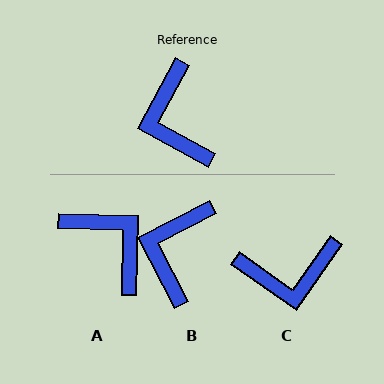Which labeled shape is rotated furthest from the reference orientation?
A, about 153 degrees away.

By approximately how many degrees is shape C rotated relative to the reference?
Approximately 84 degrees counter-clockwise.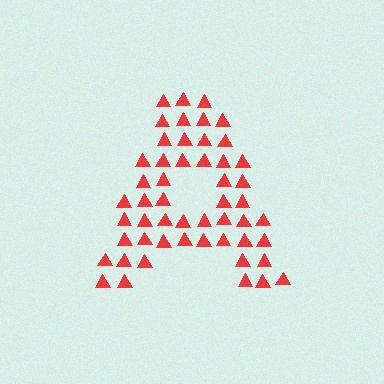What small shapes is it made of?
It is made of small triangles.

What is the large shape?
The large shape is the letter A.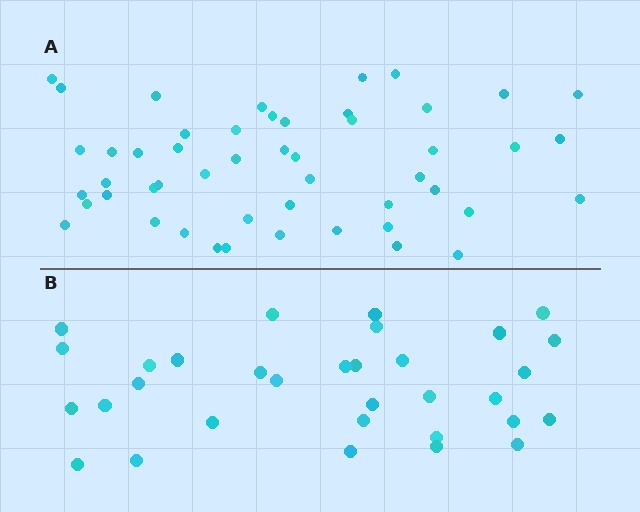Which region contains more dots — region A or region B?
Region A (the top region) has more dots.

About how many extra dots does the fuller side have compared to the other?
Region A has approximately 20 more dots than region B.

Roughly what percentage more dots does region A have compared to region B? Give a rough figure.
About 55% more.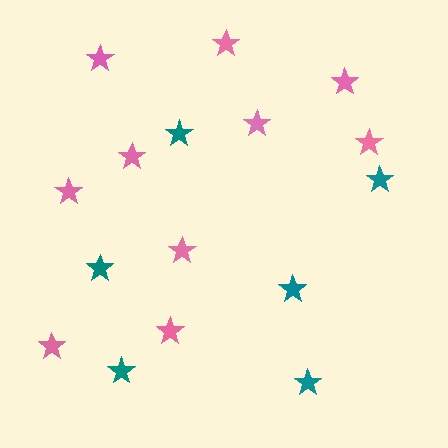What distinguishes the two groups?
There are 2 groups: one group of teal stars (6) and one group of pink stars (10).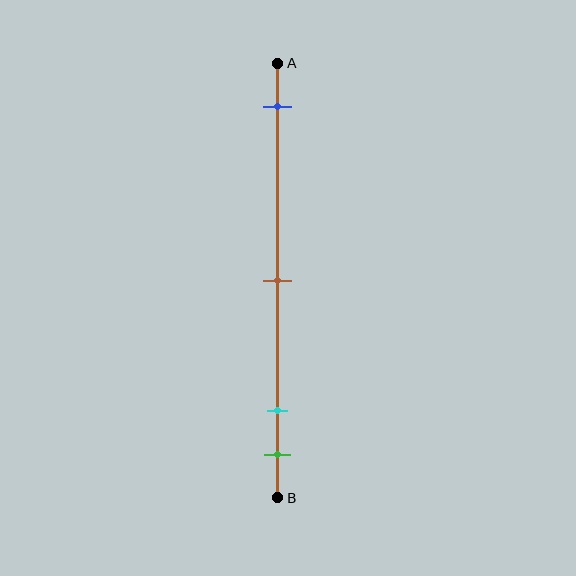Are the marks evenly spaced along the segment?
No, the marks are not evenly spaced.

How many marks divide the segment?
There are 4 marks dividing the segment.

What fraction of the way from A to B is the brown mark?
The brown mark is approximately 50% (0.5) of the way from A to B.